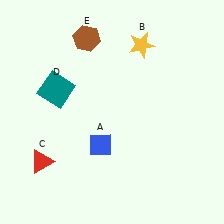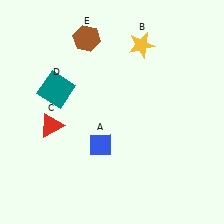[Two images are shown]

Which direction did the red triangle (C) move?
The red triangle (C) moved up.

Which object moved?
The red triangle (C) moved up.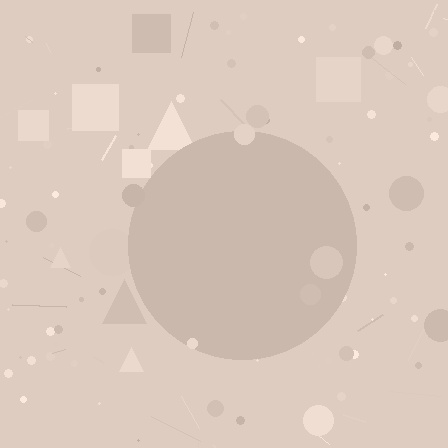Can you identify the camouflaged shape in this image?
The camouflaged shape is a circle.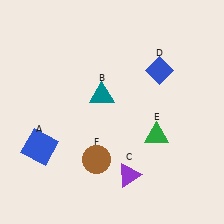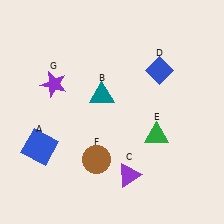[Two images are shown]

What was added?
A purple star (G) was added in Image 2.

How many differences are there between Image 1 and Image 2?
There is 1 difference between the two images.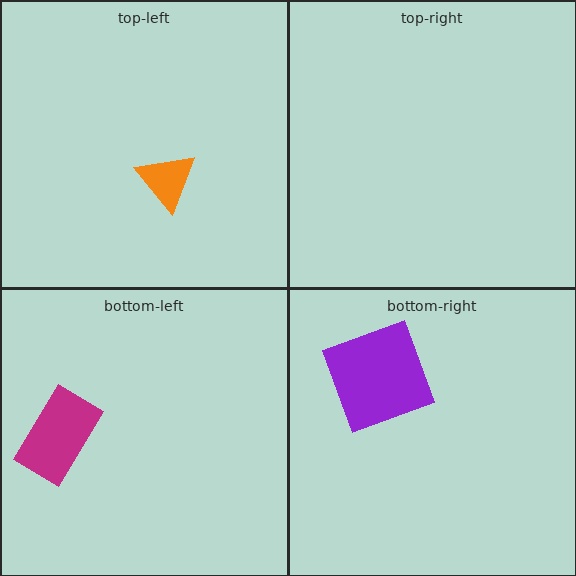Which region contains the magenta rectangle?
The bottom-left region.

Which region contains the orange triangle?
The top-left region.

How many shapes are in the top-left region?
1.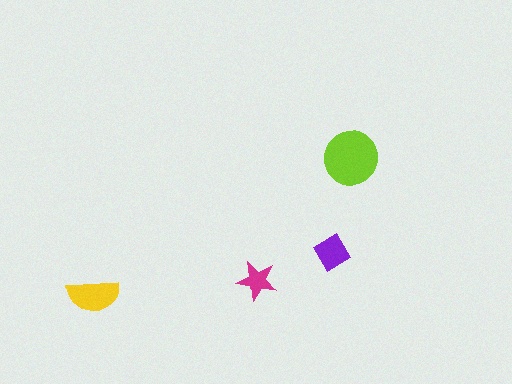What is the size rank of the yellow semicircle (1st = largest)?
2nd.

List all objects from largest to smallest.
The lime circle, the yellow semicircle, the purple diamond, the magenta star.